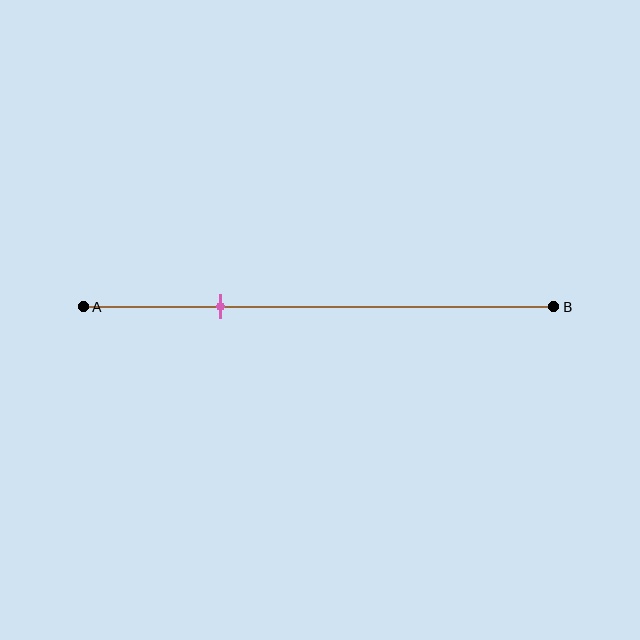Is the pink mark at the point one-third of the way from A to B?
No, the mark is at about 30% from A, not at the 33% one-third point.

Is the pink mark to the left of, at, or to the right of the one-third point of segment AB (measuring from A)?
The pink mark is to the left of the one-third point of segment AB.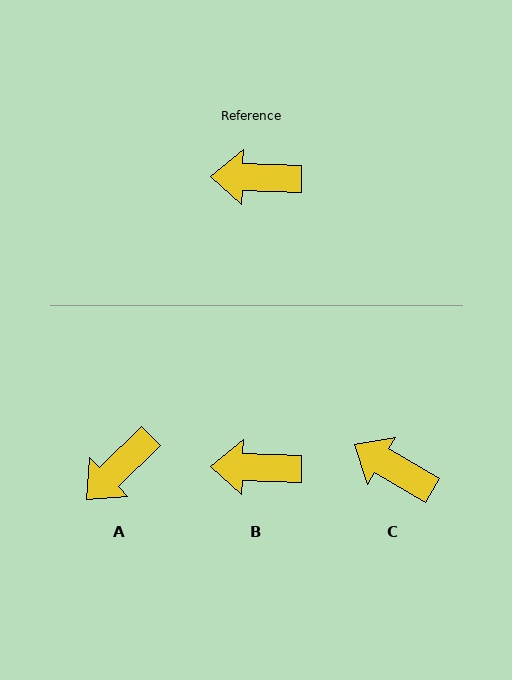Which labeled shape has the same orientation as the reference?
B.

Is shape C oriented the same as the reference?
No, it is off by about 29 degrees.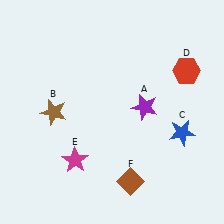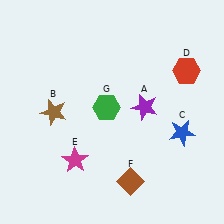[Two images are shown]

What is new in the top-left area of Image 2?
A green hexagon (G) was added in the top-left area of Image 2.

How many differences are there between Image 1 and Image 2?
There is 1 difference between the two images.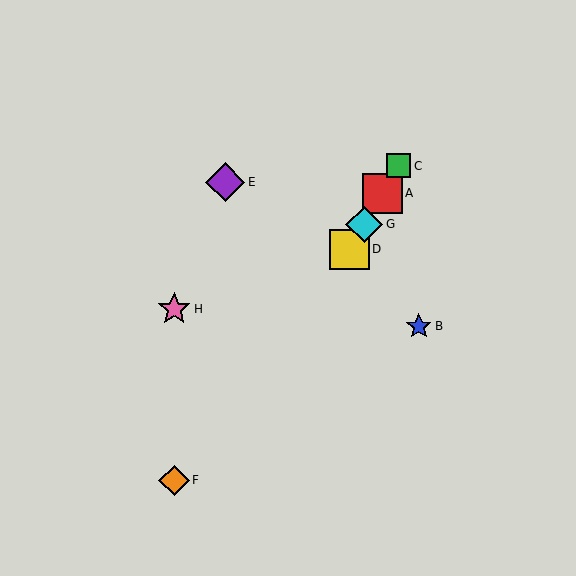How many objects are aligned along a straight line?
4 objects (A, C, D, G) are aligned along a straight line.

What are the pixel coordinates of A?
Object A is at (382, 193).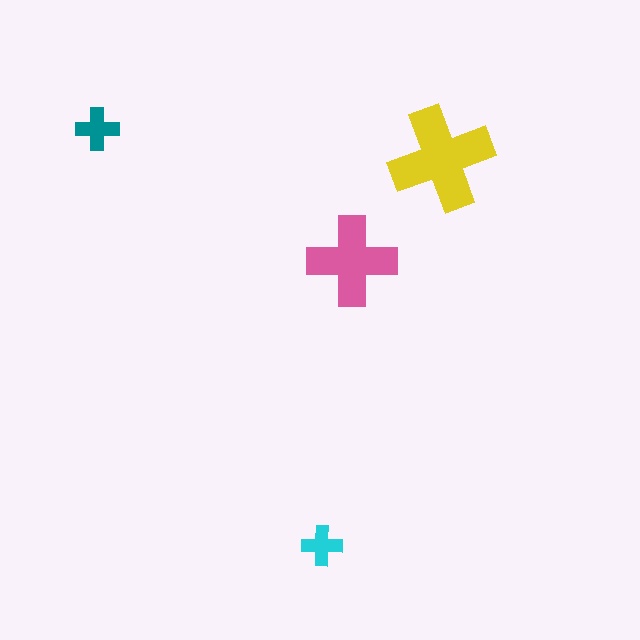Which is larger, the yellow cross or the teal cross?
The yellow one.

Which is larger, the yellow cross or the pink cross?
The yellow one.